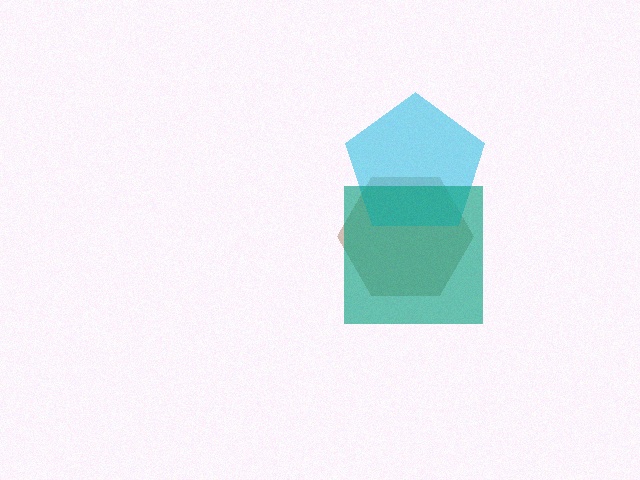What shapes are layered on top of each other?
The layered shapes are: a brown hexagon, a cyan pentagon, a teal square.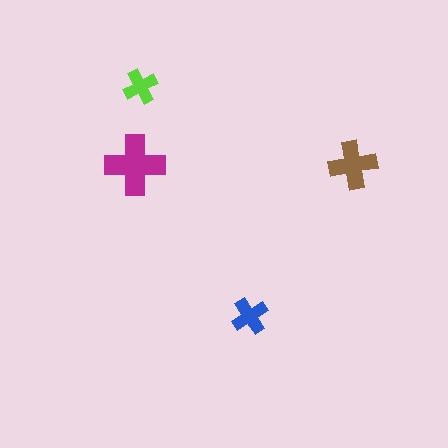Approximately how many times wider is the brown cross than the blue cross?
About 1.5 times wider.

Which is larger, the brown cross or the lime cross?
The brown one.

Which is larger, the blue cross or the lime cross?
The blue one.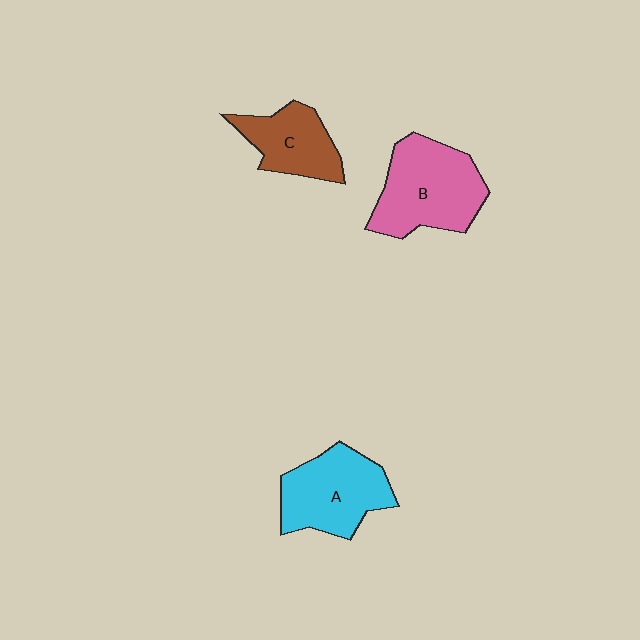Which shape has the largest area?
Shape B (pink).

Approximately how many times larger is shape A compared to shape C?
Approximately 1.3 times.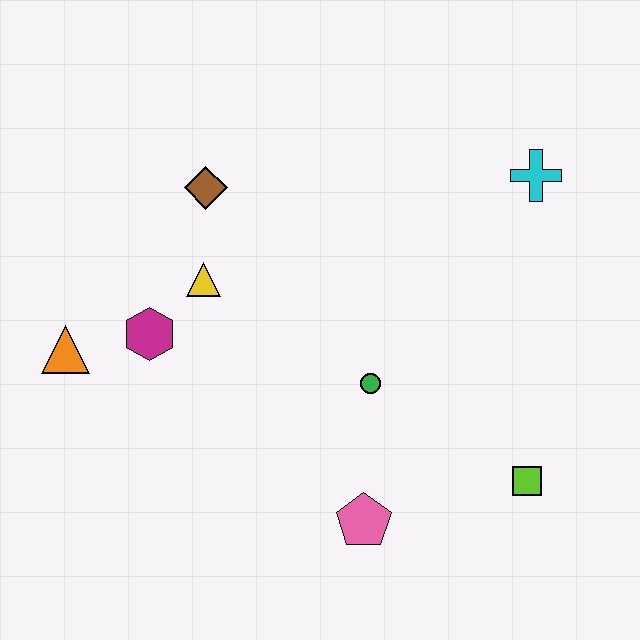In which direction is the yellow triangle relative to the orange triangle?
The yellow triangle is to the right of the orange triangle.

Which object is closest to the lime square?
The pink pentagon is closest to the lime square.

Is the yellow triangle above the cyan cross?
No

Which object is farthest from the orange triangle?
The cyan cross is farthest from the orange triangle.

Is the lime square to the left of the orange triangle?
No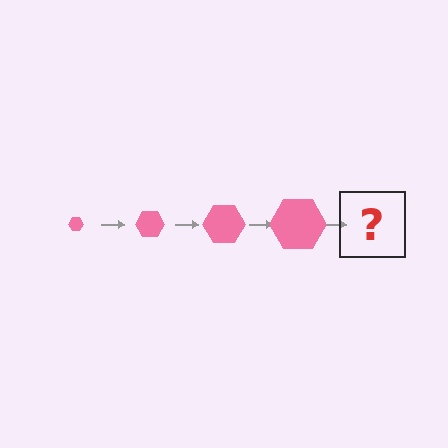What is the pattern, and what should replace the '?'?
The pattern is that the hexagon gets progressively larger each step. The '?' should be a pink hexagon, larger than the previous one.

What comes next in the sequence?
The next element should be a pink hexagon, larger than the previous one.